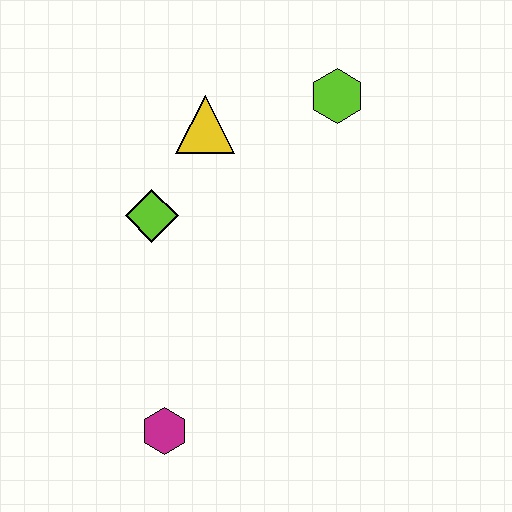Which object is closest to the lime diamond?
The yellow triangle is closest to the lime diamond.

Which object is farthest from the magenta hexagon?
The lime hexagon is farthest from the magenta hexagon.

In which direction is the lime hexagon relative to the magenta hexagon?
The lime hexagon is above the magenta hexagon.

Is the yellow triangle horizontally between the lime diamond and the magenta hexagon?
No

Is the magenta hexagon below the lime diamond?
Yes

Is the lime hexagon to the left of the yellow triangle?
No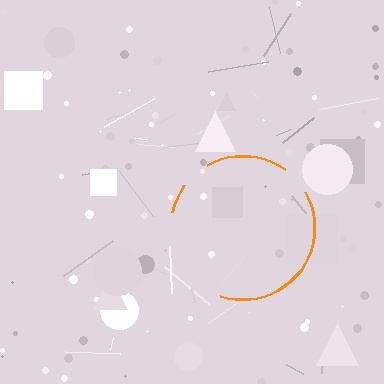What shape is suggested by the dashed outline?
The dashed outline suggests a circle.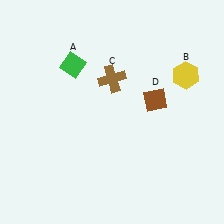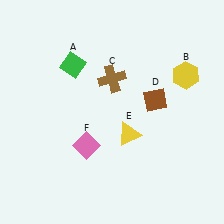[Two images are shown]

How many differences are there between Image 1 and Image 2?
There are 2 differences between the two images.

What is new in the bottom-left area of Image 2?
A pink diamond (F) was added in the bottom-left area of Image 2.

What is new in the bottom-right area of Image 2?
A yellow triangle (E) was added in the bottom-right area of Image 2.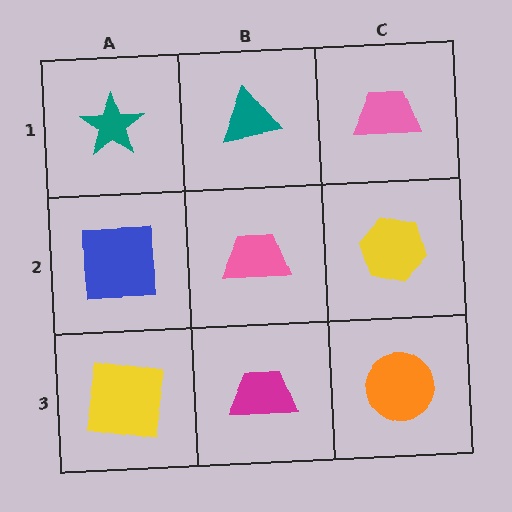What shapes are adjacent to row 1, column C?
A yellow hexagon (row 2, column C), a teal triangle (row 1, column B).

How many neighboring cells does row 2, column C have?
3.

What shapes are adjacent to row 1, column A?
A blue square (row 2, column A), a teal triangle (row 1, column B).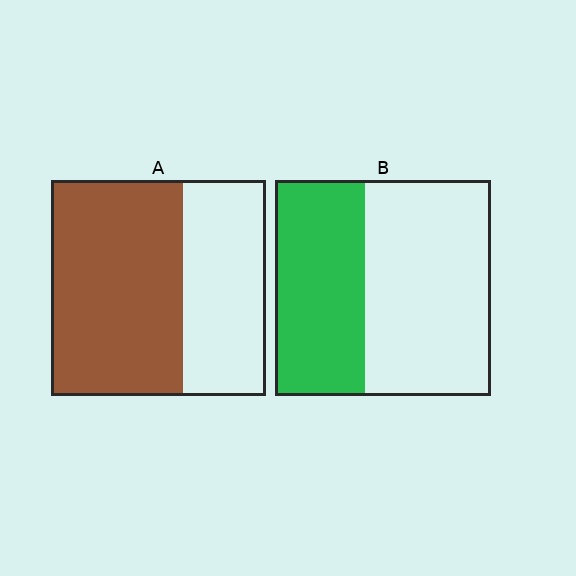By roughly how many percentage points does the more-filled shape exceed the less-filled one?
By roughly 20 percentage points (A over B).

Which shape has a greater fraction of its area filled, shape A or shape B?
Shape A.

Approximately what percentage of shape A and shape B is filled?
A is approximately 60% and B is approximately 40%.